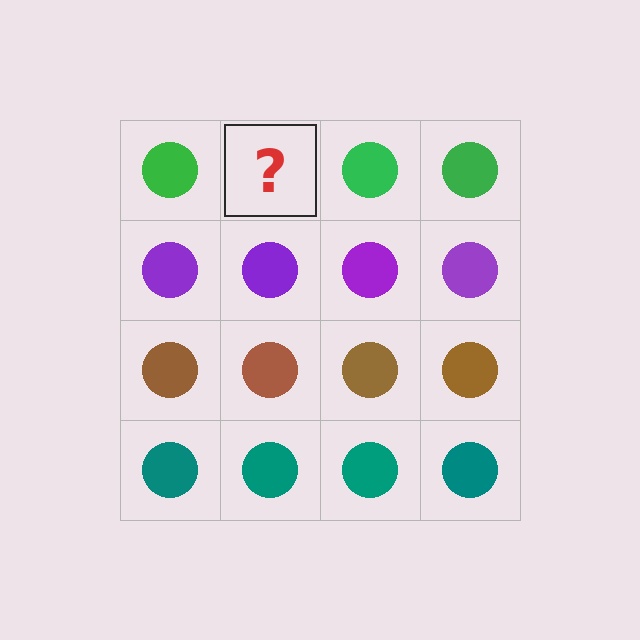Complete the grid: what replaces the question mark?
The question mark should be replaced with a green circle.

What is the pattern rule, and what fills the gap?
The rule is that each row has a consistent color. The gap should be filled with a green circle.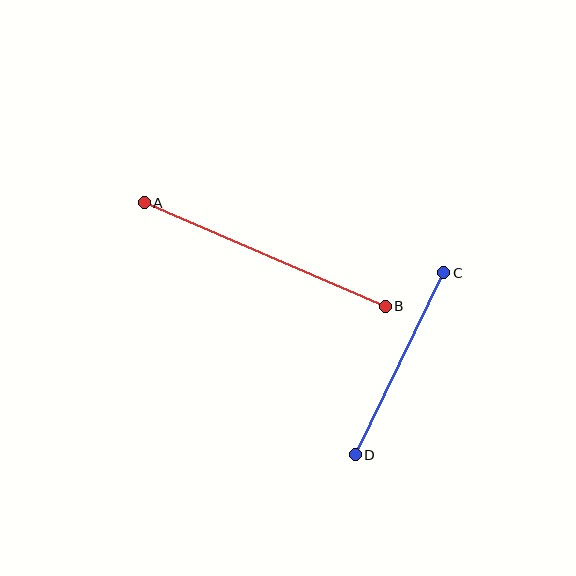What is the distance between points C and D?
The distance is approximately 203 pixels.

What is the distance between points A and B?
The distance is approximately 262 pixels.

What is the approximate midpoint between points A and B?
The midpoint is at approximately (265, 254) pixels.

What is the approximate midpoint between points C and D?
The midpoint is at approximately (400, 364) pixels.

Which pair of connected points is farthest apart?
Points A and B are farthest apart.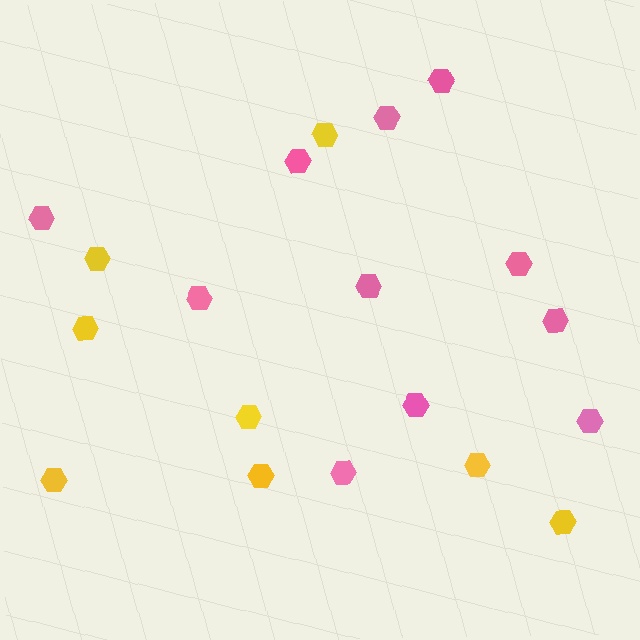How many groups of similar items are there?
There are 2 groups: one group of pink hexagons (11) and one group of yellow hexagons (8).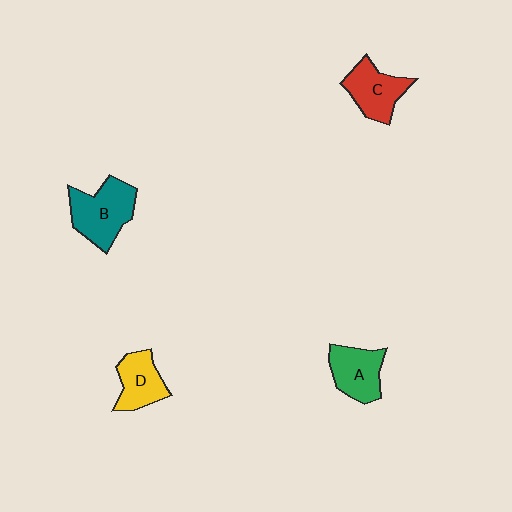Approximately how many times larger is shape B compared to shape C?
Approximately 1.3 times.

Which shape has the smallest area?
Shape D (yellow).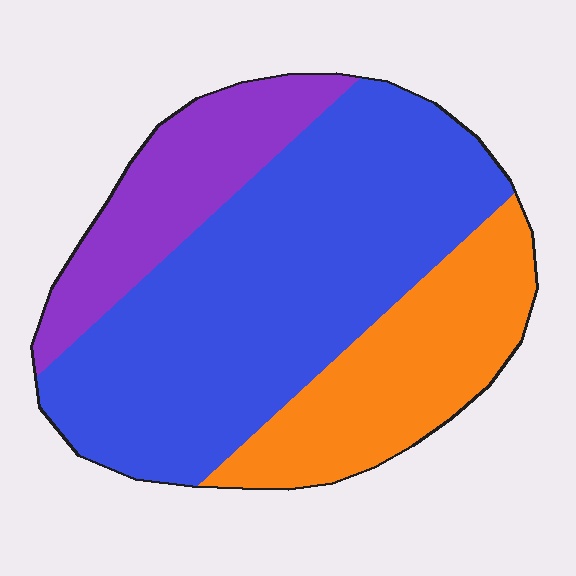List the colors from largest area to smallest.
From largest to smallest: blue, orange, purple.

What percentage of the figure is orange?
Orange covers about 25% of the figure.